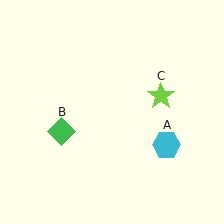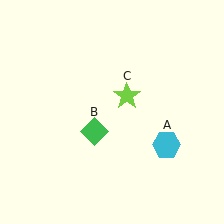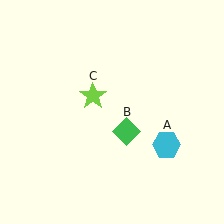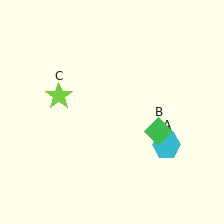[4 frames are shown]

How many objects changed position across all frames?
2 objects changed position: green diamond (object B), lime star (object C).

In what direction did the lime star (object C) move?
The lime star (object C) moved left.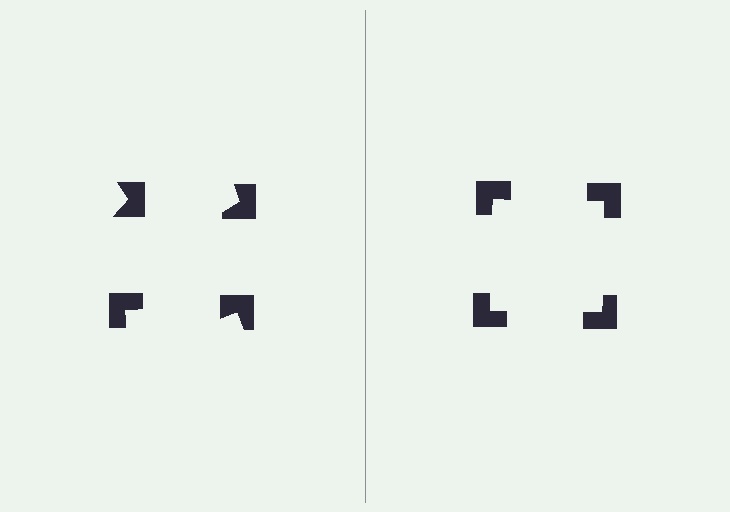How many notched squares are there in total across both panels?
8 — 4 on each side.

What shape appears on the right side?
An illusory square.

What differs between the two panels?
The notched squares are positioned identically on both sides; only the wedge orientations differ. On the right they align to a square; on the left they are misaligned.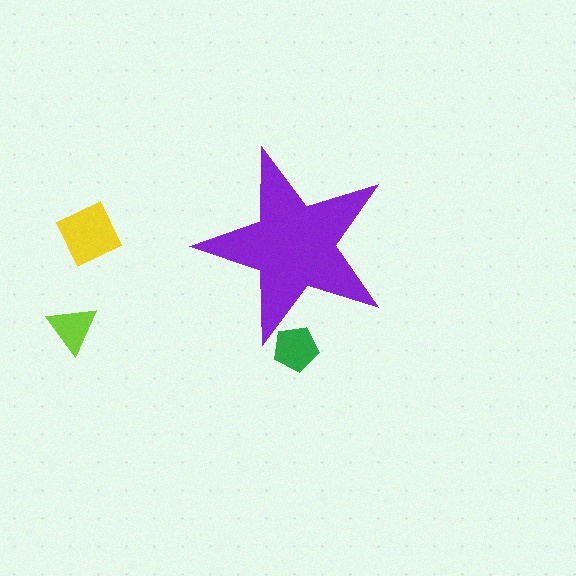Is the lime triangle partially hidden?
No, the lime triangle is fully visible.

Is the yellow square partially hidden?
No, the yellow square is fully visible.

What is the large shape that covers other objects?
A purple star.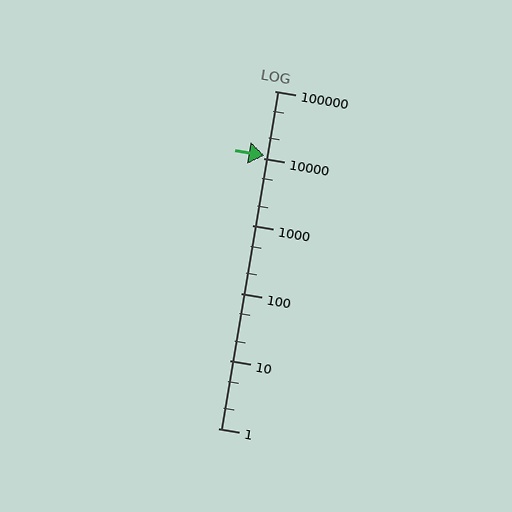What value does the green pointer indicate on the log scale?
The pointer indicates approximately 11000.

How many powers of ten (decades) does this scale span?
The scale spans 5 decades, from 1 to 100000.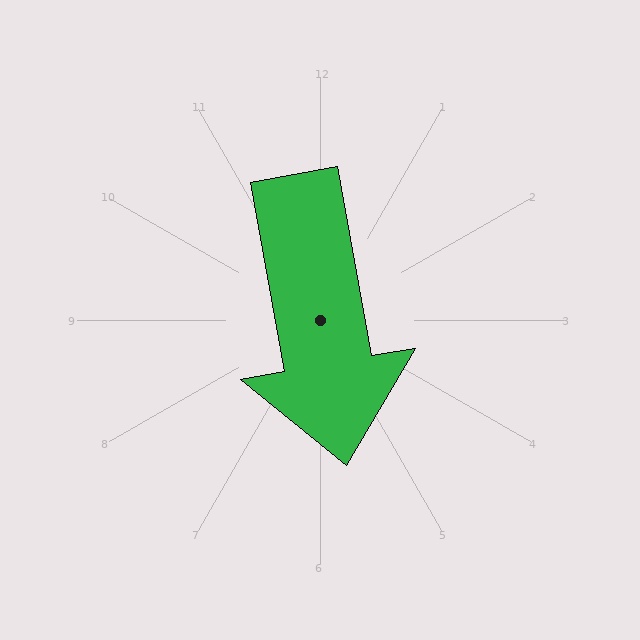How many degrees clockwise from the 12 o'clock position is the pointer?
Approximately 170 degrees.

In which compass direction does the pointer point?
South.